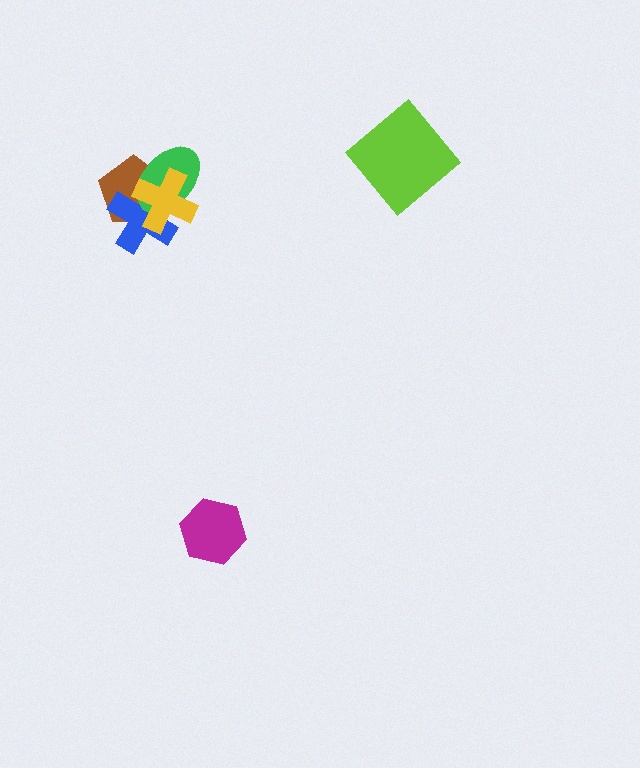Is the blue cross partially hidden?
Yes, it is partially covered by another shape.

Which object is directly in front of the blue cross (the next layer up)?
The green ellipse is directly in front of the blue cross.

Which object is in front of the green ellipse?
The yellow cross is in front of the green ellipse.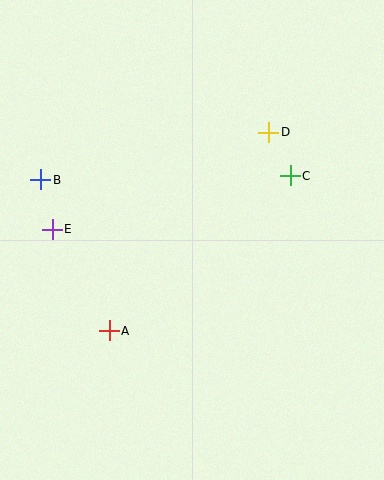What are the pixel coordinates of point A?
Point A is at (109, 331).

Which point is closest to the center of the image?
Point C at (290, 176) is closest to the center.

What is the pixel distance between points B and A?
The distance between B and A is 166 pixels.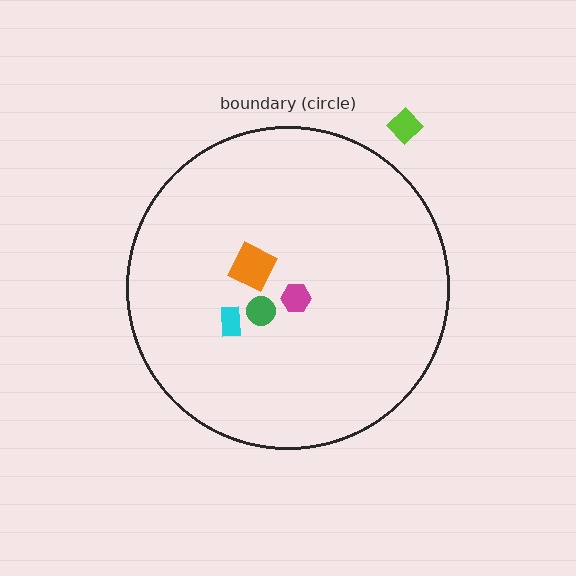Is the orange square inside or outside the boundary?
Inside.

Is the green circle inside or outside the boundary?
Inside.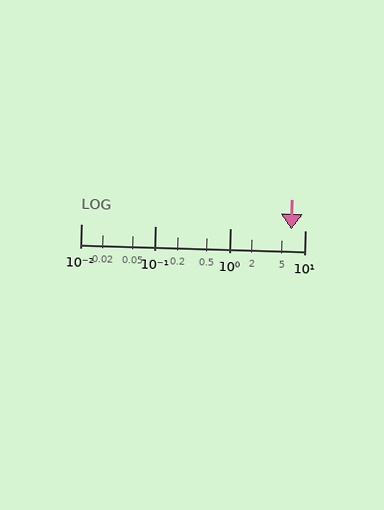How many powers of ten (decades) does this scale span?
The scale spans 3 decades, from 0.01 to 10.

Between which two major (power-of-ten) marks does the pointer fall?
The pointer is between 1 and 10.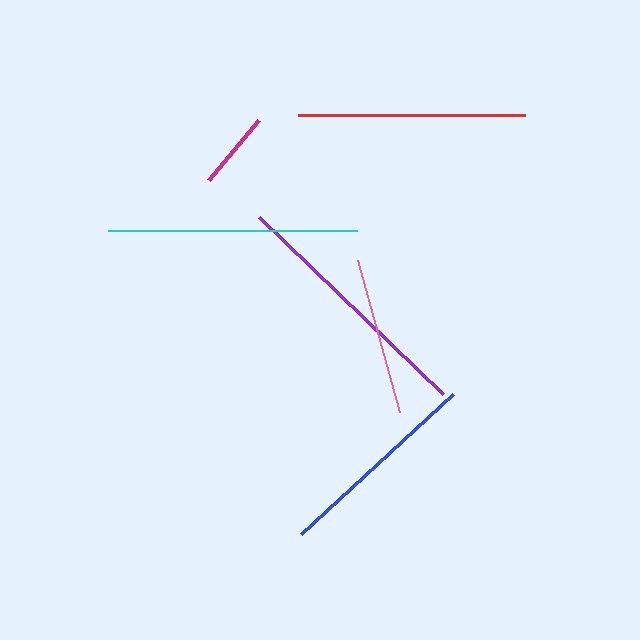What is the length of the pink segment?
The pink segment is approximately 158 pixels long.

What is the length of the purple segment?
The purple segment is approximately 256 pixels long.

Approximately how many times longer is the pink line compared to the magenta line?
The pink line is approximately 2.0 times the length of the magenta line.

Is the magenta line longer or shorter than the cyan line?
The cyan line is longer than the magenta line.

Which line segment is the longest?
The purple line is the longest at approximately 256 pixels.